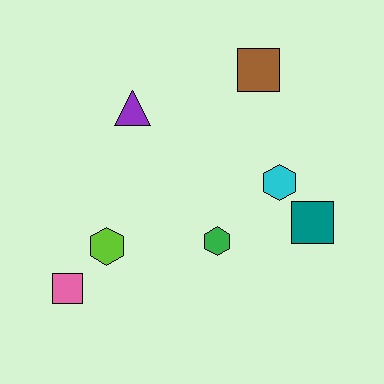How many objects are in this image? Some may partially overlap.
There are 7 objects.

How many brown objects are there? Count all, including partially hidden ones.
There is 1 brown object.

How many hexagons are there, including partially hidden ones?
There are 3 hexagons.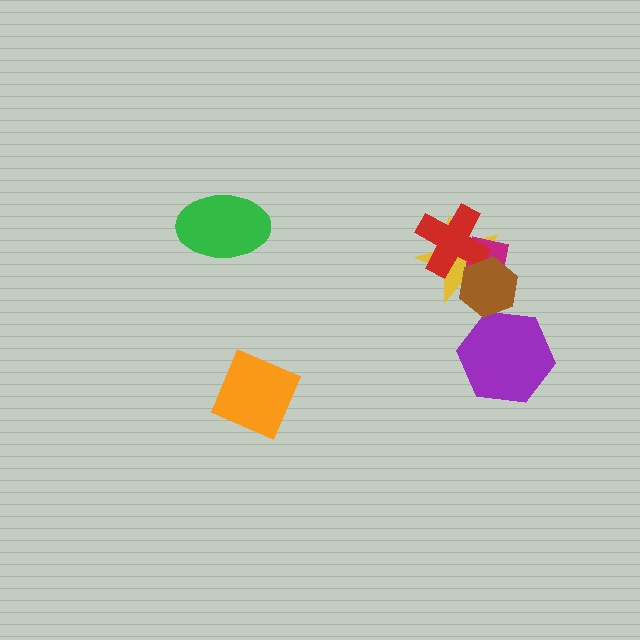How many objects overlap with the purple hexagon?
1 object overlaps with the purple hexagon.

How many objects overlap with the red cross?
3 objects overlap with the red cross.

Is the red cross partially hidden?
Yes, it is partially covered by another shape.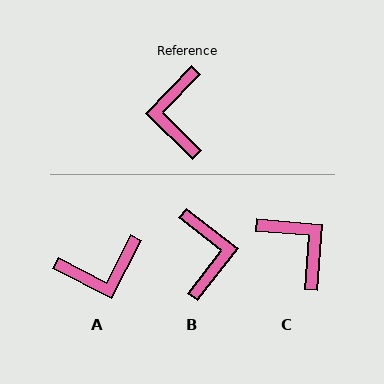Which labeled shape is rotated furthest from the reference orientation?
B, about 174 degrees away.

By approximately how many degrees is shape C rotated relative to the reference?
Approximately 140 degrees clockwise.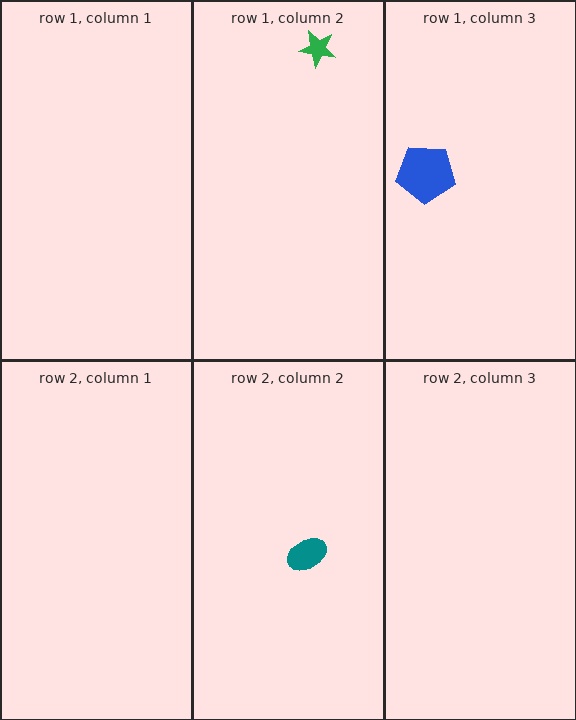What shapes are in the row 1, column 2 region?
The green star.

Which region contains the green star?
The row 1, column 2 region.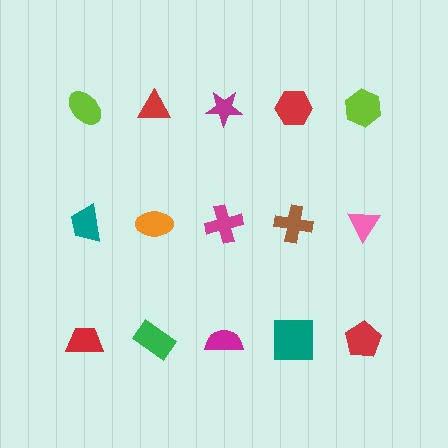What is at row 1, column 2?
A red triangle.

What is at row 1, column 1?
A lime ellipse.